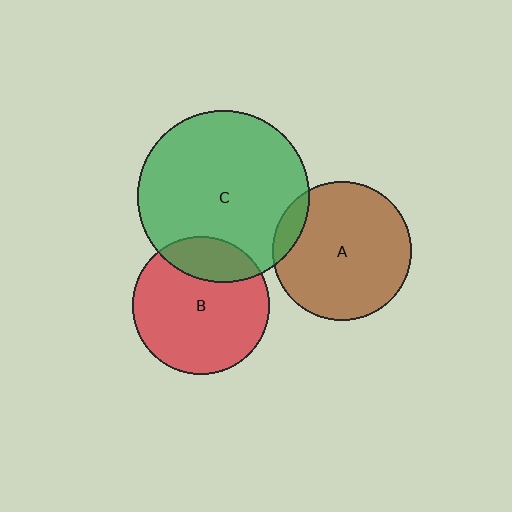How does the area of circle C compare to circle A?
Approximately 1.5 times.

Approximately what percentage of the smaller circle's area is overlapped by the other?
Approximately 20%.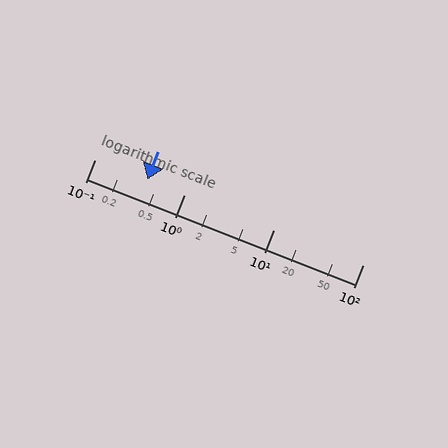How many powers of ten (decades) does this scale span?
The scale spans 3 decades, from 0.1 to 100.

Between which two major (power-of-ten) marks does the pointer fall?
The pointer is between 0.1 and 1.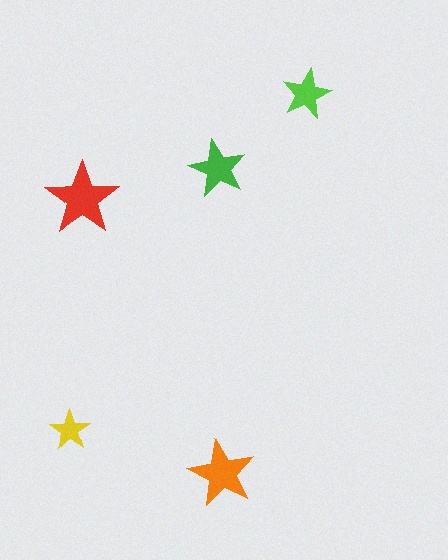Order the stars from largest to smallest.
the red one, the orange one, the green one, the lime one, the yellow one.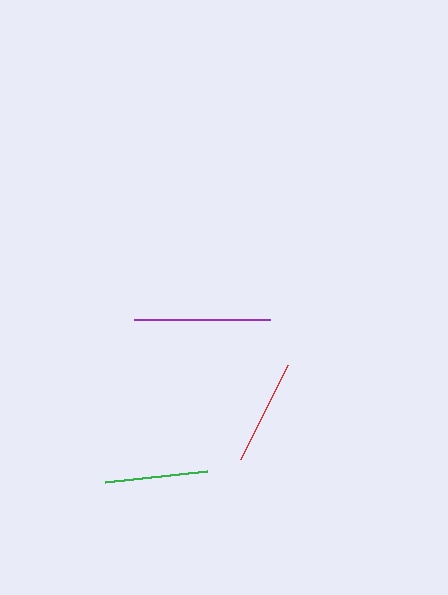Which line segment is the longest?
The purple line is the longest at approximately 135 pixels.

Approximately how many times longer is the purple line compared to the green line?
The purple line is approximately 1.3 times the length of the green line.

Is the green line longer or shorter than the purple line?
The purple line is longer than the green line.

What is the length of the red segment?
The red segment is approximately 105 pixels long.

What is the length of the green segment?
The green segment is approximately 103 pixels long.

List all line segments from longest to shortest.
From longest to shortest: purple, red, green.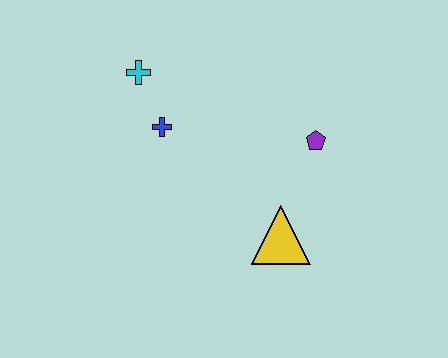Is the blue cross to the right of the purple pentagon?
No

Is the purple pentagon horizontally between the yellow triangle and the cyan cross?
No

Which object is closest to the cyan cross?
The blue cross is closest to the cyan cross.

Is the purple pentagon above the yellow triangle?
Yes